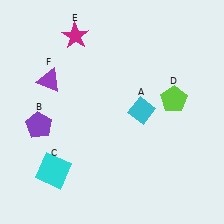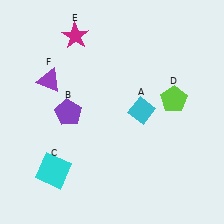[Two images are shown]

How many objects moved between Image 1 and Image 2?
1 object moved between the two images.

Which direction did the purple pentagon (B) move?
The purple pentagon (B) moved right.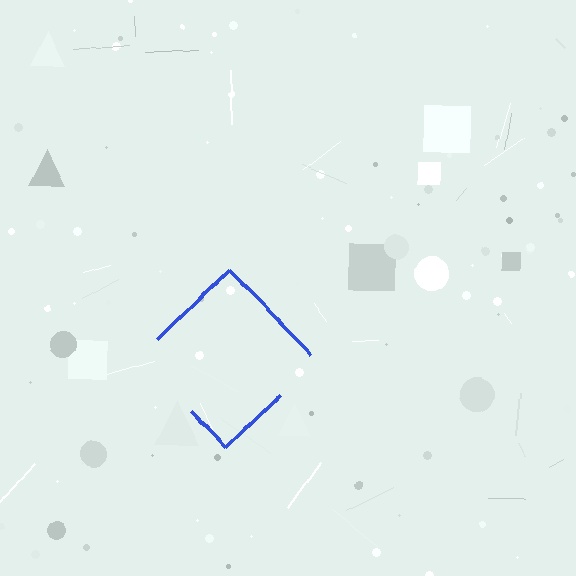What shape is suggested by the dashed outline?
The dashed outline suggests a diamond.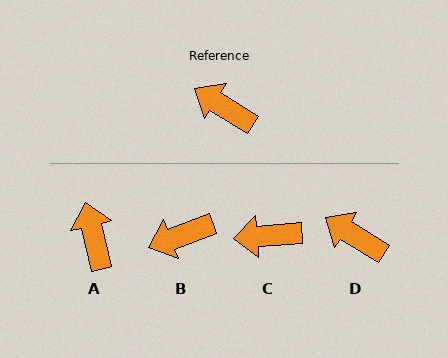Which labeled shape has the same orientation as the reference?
D.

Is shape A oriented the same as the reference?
No, it is off by about 44 degrees.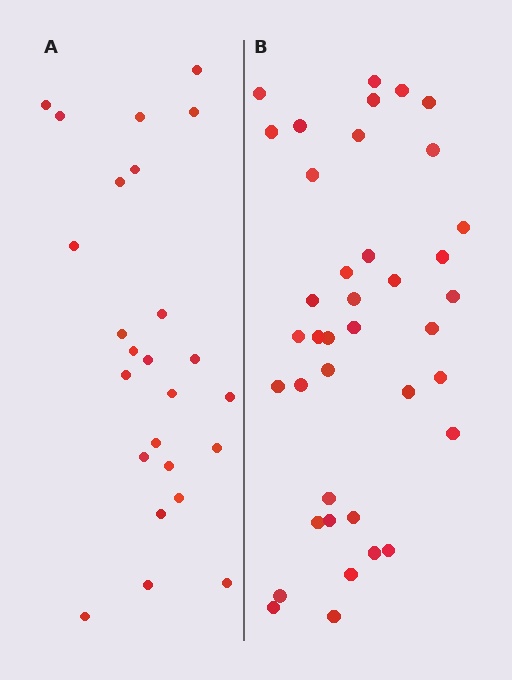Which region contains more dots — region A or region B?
Region B (the right region) has more dots.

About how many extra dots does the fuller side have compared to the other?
Region B has approximately 15 more dots than region A.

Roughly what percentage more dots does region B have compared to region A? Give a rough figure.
About 55% more.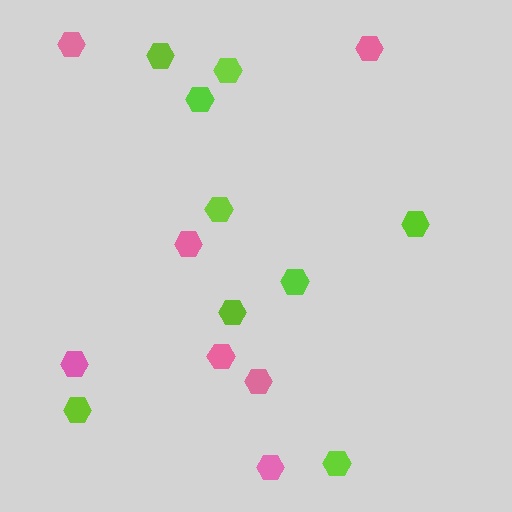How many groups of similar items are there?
There are 2 groups: one group of pink hexagons (7) and one group of lime hexagons (9).